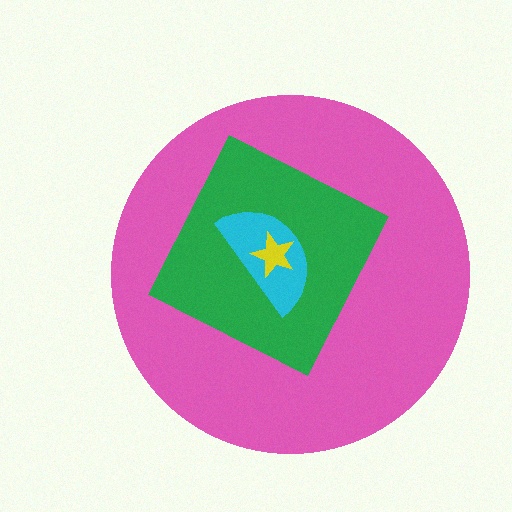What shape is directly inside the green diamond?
The cyan semicircle.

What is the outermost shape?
The pink circle.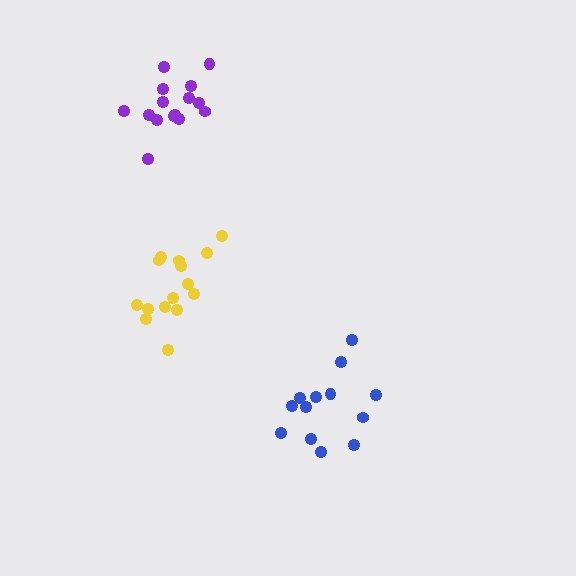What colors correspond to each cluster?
The clusters are colored: yellow, purple, blue.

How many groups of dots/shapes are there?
There are 3 groups.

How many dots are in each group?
Group 1: 15 dots, Group 2: 15 dots, Group 3: 13 dots (43 total).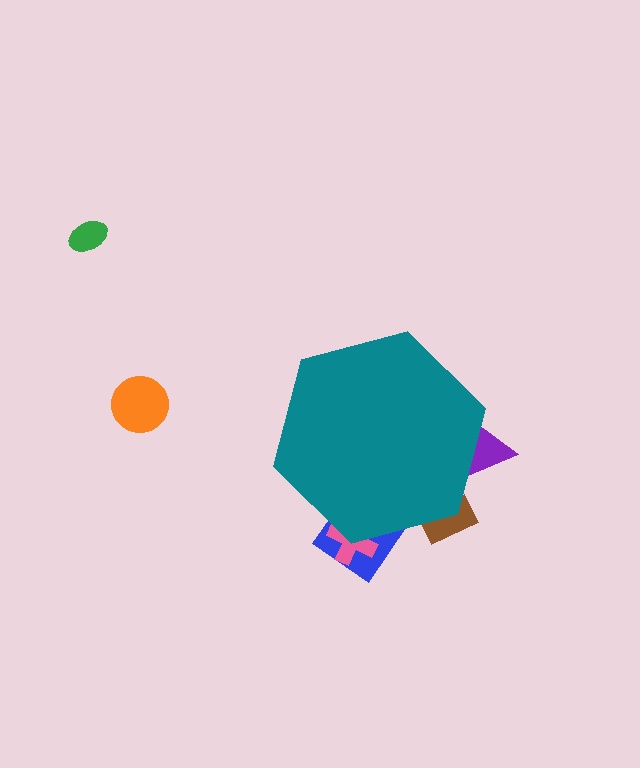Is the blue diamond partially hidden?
Yes, the blue diamond is partially hidden behind the teal hexagon.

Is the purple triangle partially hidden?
Yes, the purple triangle is partially hidden behind the teal hexagon.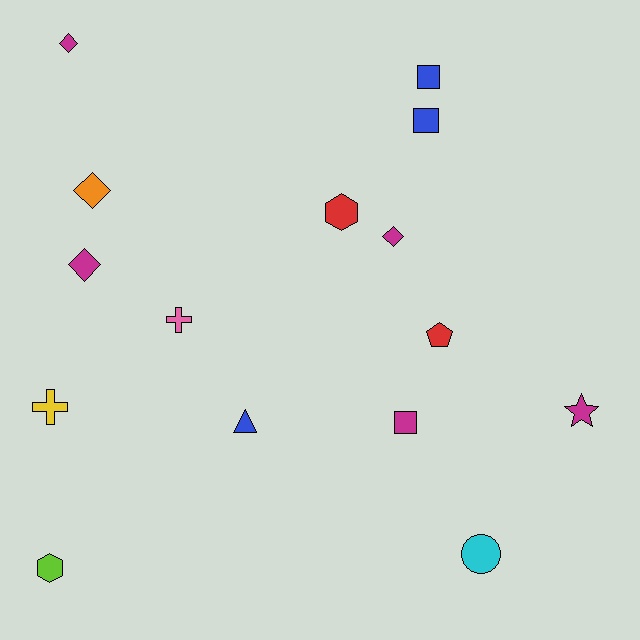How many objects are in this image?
There are 15 objects.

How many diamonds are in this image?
There are 4 diamonds.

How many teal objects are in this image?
There are no teal objects.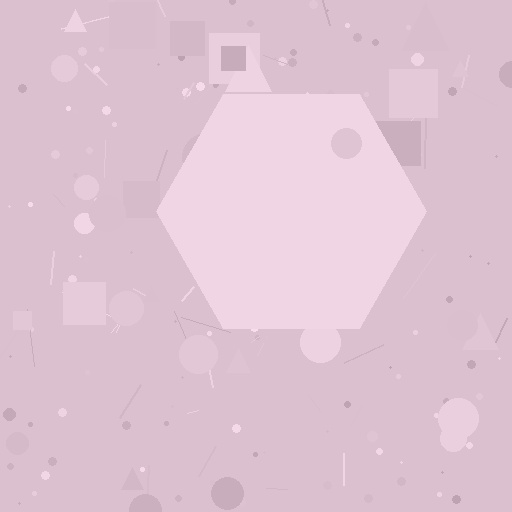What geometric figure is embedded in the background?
A hexagon is embedded in the background.